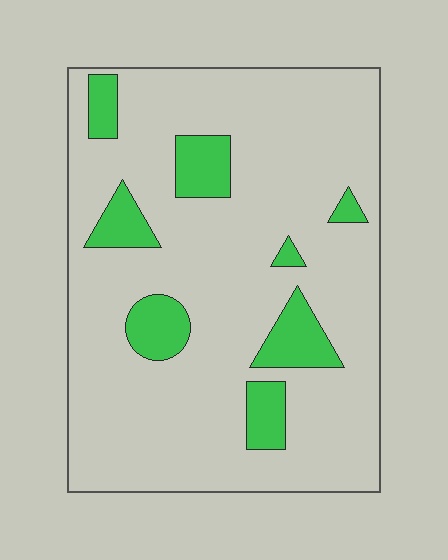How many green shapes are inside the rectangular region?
8.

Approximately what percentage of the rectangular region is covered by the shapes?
Approximately 15%.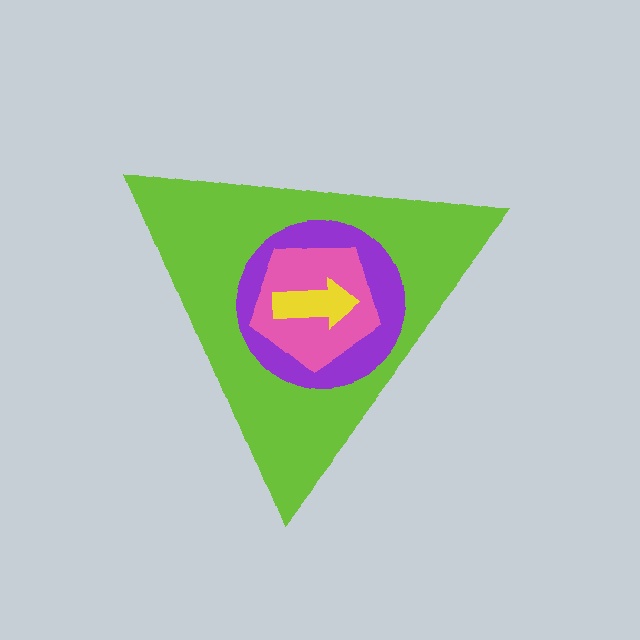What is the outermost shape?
The lime triangle.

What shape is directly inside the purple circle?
The pink pentagon.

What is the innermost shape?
The yellow arrow.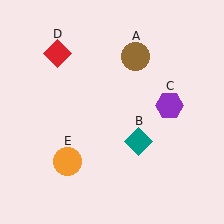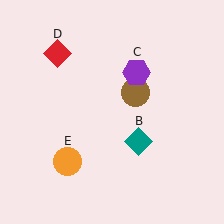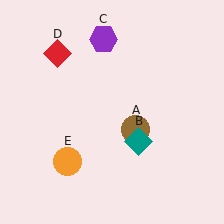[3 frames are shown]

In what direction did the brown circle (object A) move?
The brown circle (object A) moved down.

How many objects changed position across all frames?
2 objects changed position: brown circle (object A), purple hexagon (object C).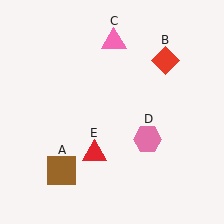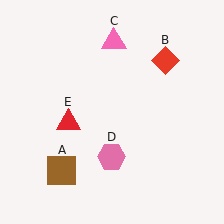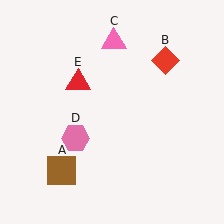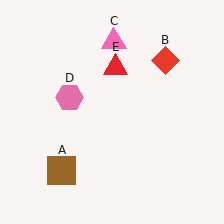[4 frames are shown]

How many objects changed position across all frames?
2 objects changed position: pink hexagon (object D), red triangle (object E).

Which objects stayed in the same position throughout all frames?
Brown square (object A) and red diamond (object B) and pink triangle (object C) remained stationary.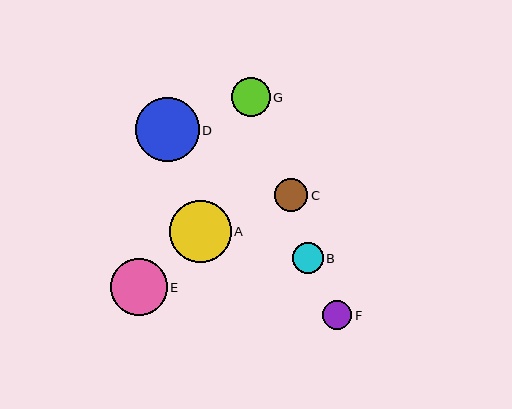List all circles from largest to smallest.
From largest to smallest: D, A, E, G, C, B, F.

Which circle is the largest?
Circle D is the largest with a size of approximately 64 pixels.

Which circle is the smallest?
Circle F is the smallest with a size of approximately 29 pixels.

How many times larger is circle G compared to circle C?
Circle G is approximately 1.2 times the size of circle C.